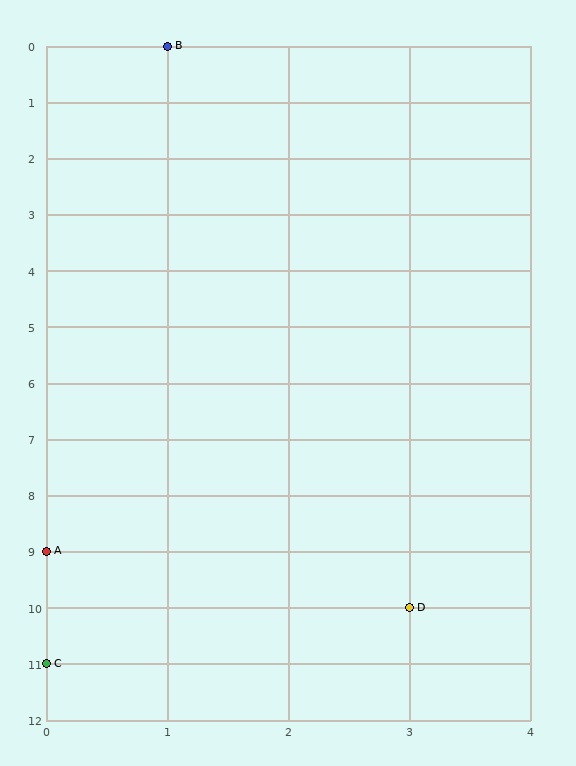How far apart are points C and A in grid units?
Points C and A are 2 rows apart.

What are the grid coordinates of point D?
Point D is at grid coordinates (3, 10).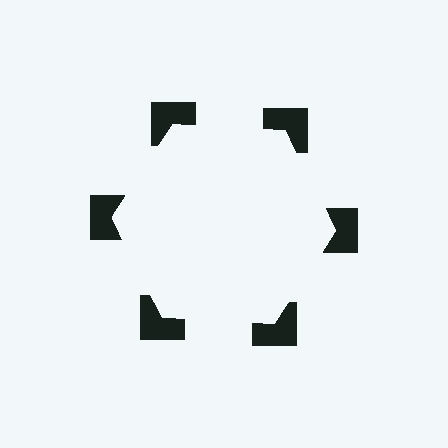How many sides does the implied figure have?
6 sides.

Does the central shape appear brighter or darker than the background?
It typically appears slightly brighter than the background, even though no actual brightness change is drawn.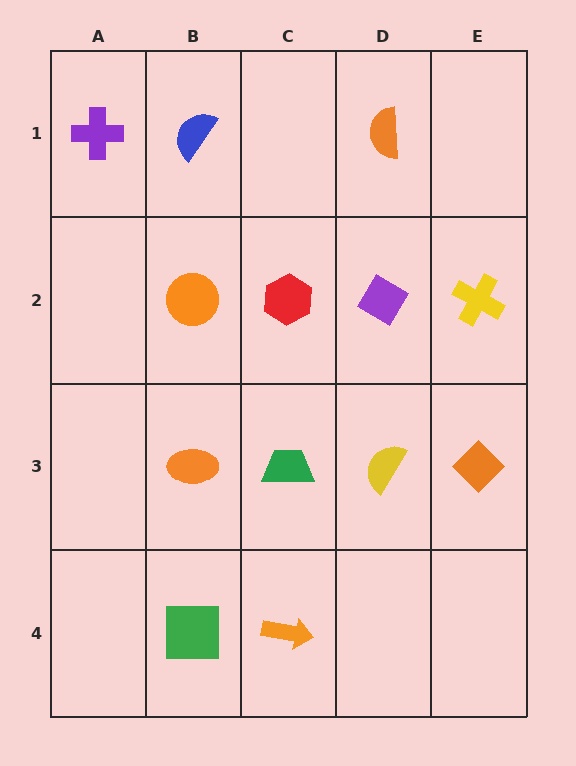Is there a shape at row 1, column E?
No, that cell is empty.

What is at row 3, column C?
A green trapezoid.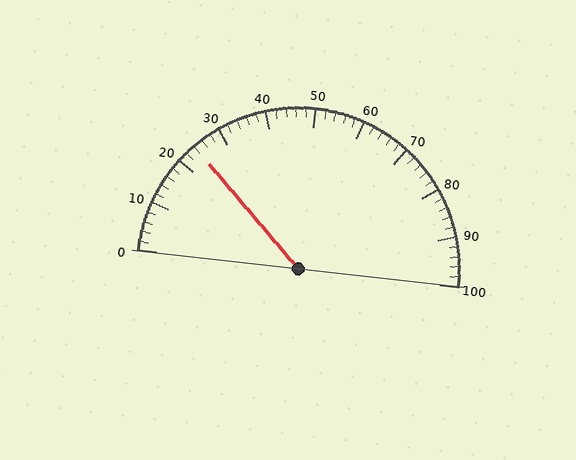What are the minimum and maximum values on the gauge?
The gauge ranges from 0 to 100.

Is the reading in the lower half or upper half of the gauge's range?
The reading is in the lower half of the range (0 to 100).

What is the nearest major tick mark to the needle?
The nearest major tick mark is 20.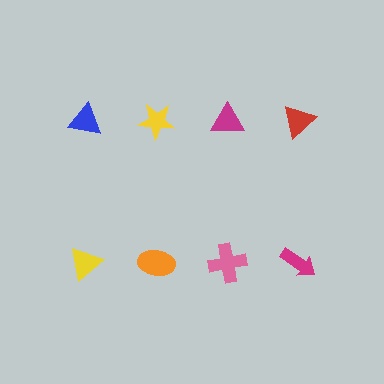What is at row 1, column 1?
A blue triangle.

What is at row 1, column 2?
A yellow star.